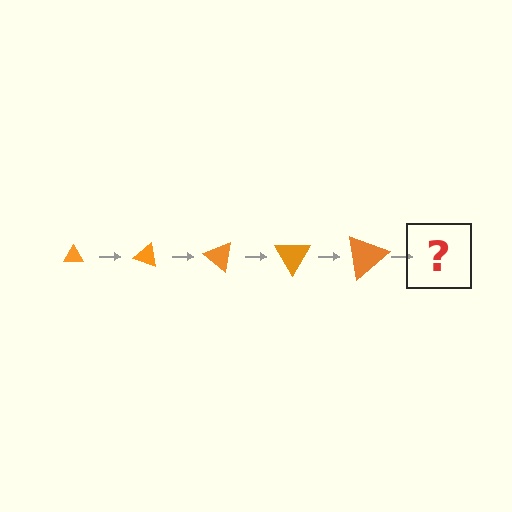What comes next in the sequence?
The next element should be a triangle, larger than the previous one and rotated 100 degrees from the start.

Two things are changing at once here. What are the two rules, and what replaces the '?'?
The two rules are that the triangle grows larger each step and it rotates 20 degrees each step. The '?' should be a triangle, larger than the previous one and rotated 100 degrees from the start.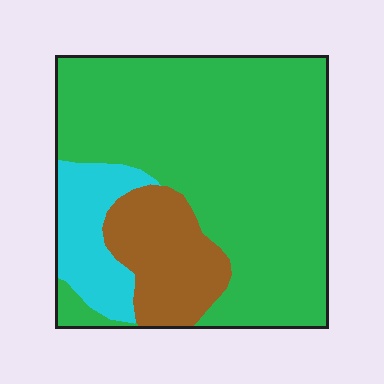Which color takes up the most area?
Green, at roughly 70%.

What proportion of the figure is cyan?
Cyan covers roughly 15% of the figure.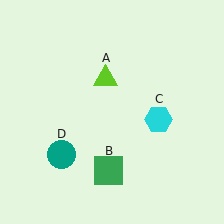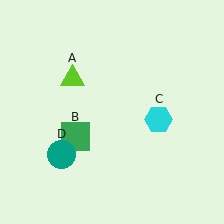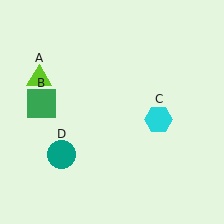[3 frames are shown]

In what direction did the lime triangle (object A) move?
The lime triangle (object A) moved left.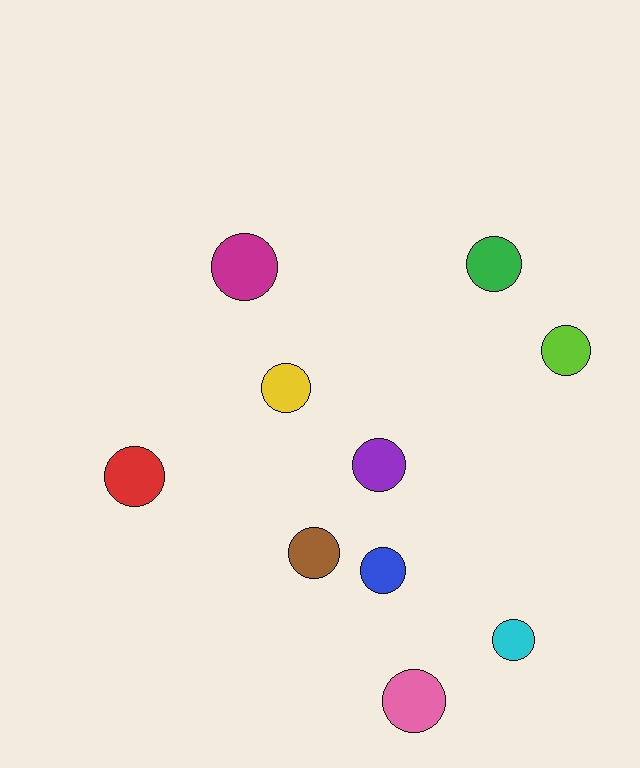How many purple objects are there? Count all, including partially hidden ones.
There is 1 purple object.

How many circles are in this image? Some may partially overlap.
There are 10 circles.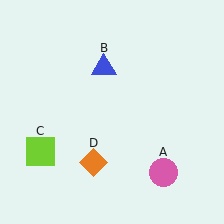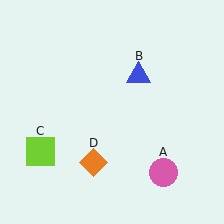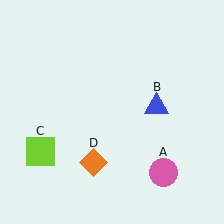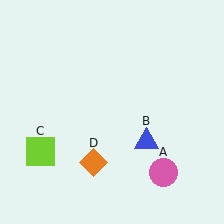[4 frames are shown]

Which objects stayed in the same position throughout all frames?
Pink circle (object A) and lime square (object C) and orange diamond (object D) remained stationary.